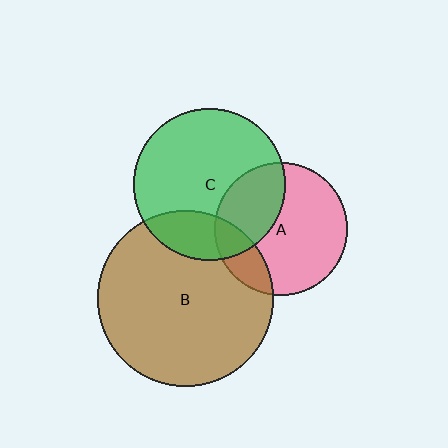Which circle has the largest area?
Circle B (brown).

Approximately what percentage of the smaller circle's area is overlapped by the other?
Approximately 35%.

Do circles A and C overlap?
Yes.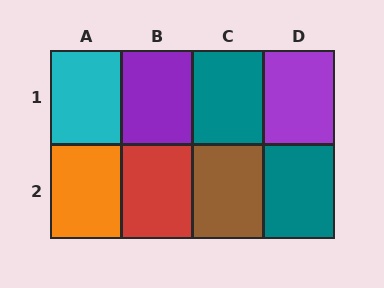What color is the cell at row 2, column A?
Orange.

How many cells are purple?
2 cells are purple.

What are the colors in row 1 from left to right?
Cyan, purple, teal, purple.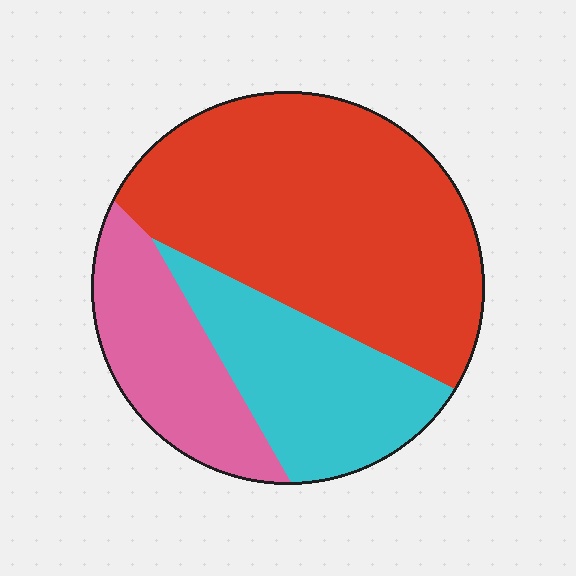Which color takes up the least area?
Pink, at roughly 20%.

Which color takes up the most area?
Red, at roughly 55%.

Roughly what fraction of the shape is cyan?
Cyan covers about 25% of the shape.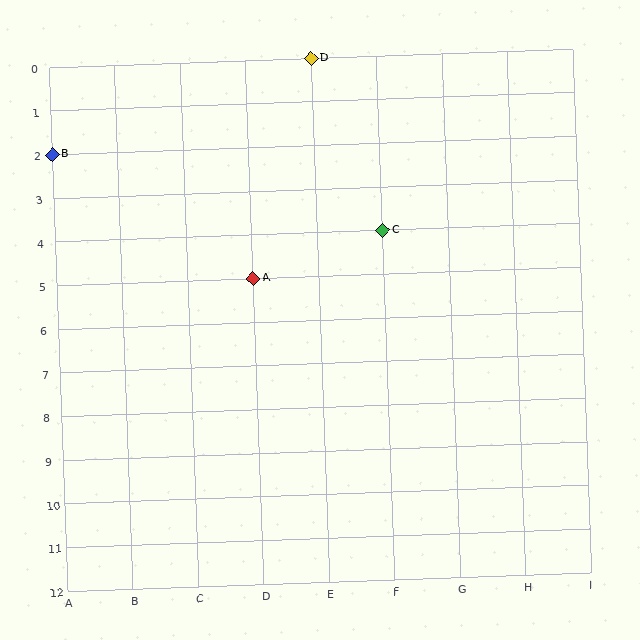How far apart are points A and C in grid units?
Points A and C are 2 columns and 1 row apart (about 2.2 grid units diagonally).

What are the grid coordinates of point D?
Point D is at grid coordinates (E, 0).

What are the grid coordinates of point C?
Point C is at grid coordinates (F, 4).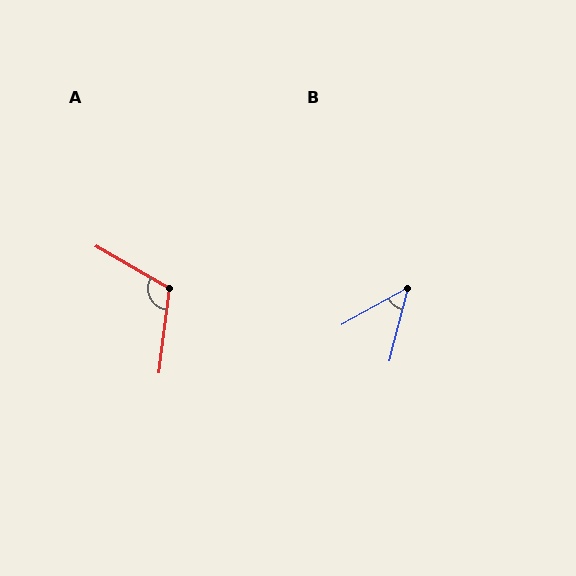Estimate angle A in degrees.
Approximately 113 degrees.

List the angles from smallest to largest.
B (46°), A (113°).